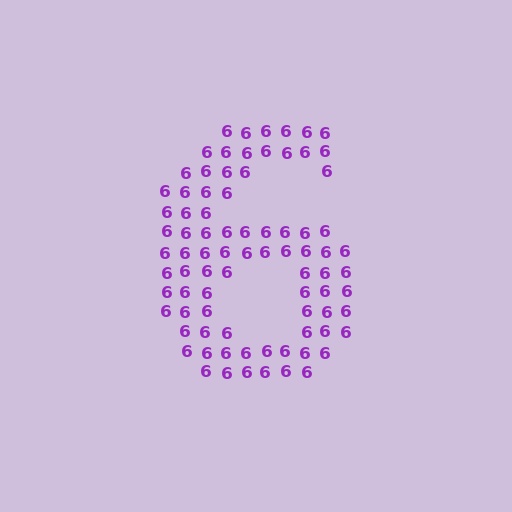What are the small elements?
The small elements are digit 6's.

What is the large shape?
The large shape is the digit 6.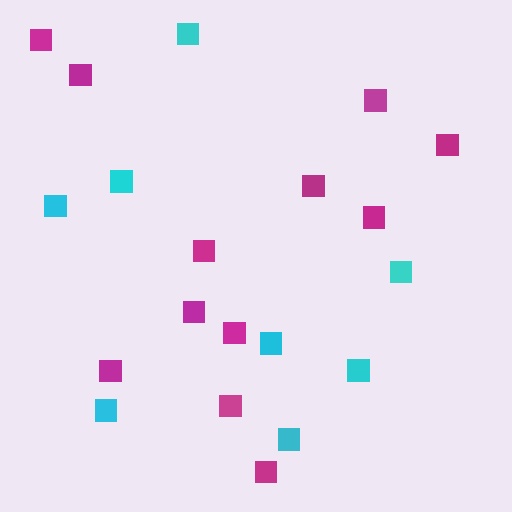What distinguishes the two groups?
There are 2 groups: one group of magenta squares (12) and one group of cyan squares (8).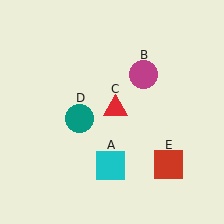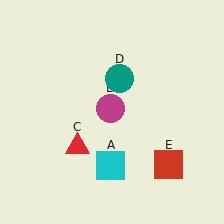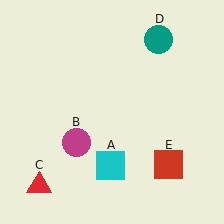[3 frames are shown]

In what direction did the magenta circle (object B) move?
The magenta circle (object B) moved down and to the left.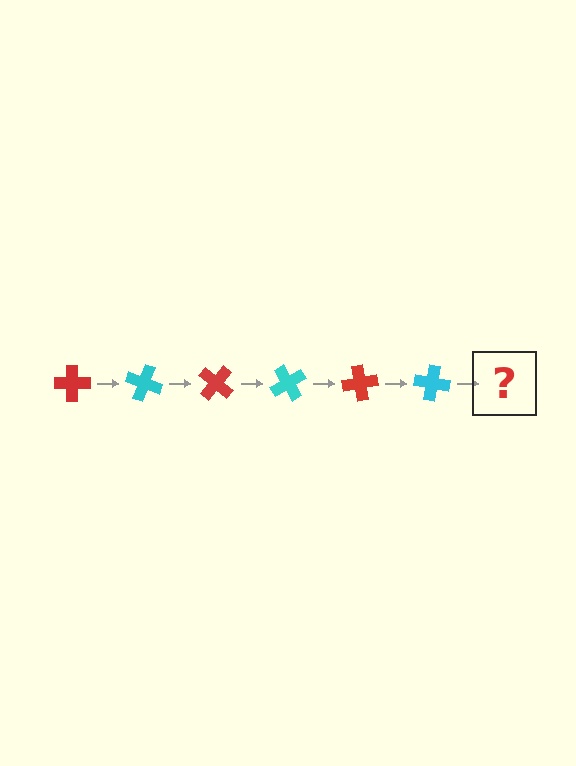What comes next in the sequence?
The next element should be a red cross, rotated 120 degrees from the start.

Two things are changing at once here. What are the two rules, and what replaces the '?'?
The two rules are that it rotates 20 degrees each step and the color cycles through red and cyan. The '?' should be a red cross, rotated 120 degrees from the start.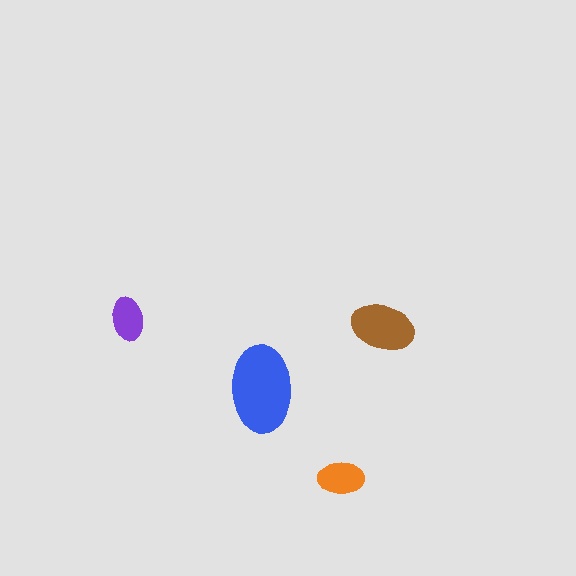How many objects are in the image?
There are 4 objects in the image.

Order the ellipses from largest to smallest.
the blue one, the brown one, the orange one, the purple one.